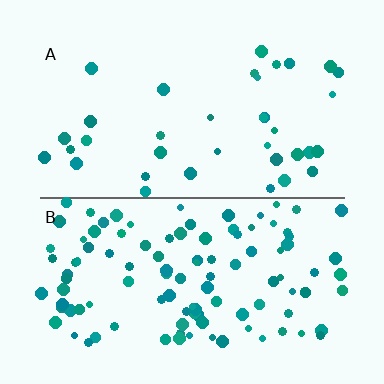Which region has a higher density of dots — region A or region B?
B (the bottom).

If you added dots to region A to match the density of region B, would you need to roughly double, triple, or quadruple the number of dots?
Approximately triple.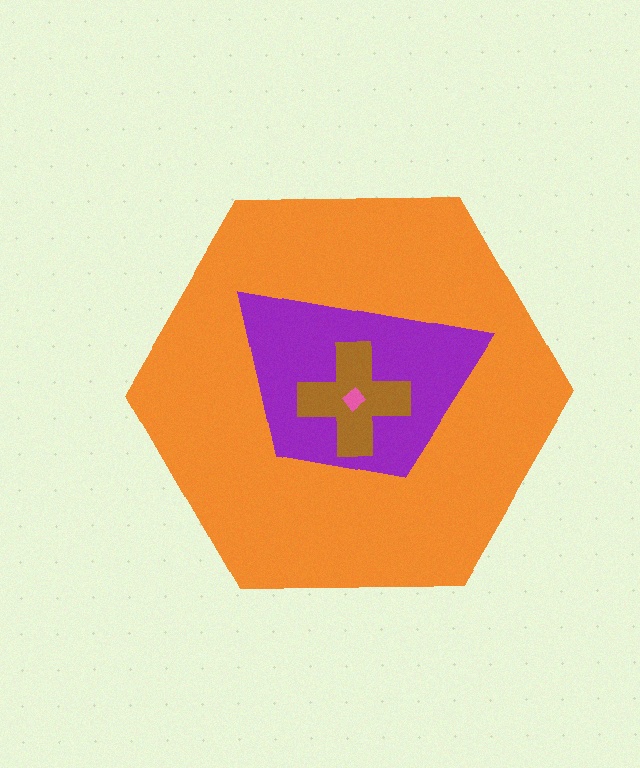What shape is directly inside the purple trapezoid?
The brown cross.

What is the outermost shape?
The orange hexagon.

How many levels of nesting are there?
4.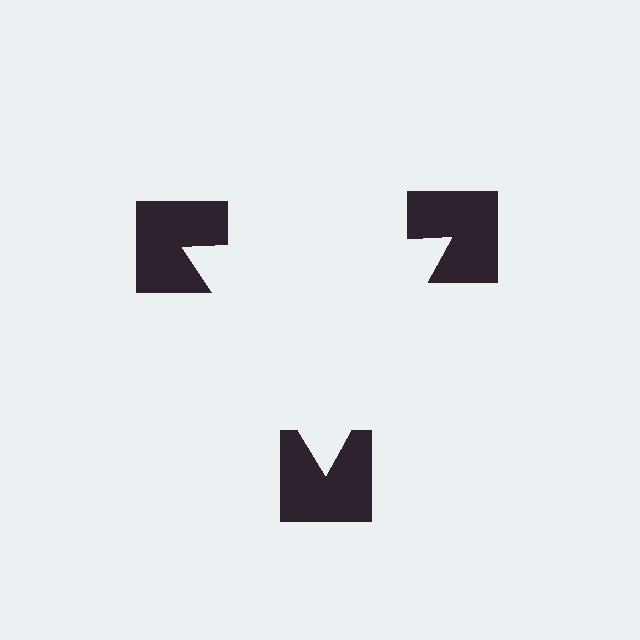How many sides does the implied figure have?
3 sides.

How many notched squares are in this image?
There are 3 — one at each vertex of the illusory triangle.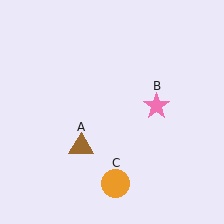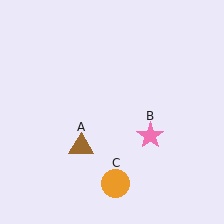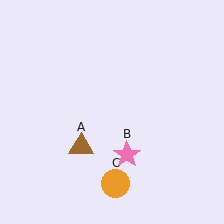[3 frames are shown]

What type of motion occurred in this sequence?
The pink star (object B) rotated clockwise around the center of the scene.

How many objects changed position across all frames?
1 object changed position: pink star (object B).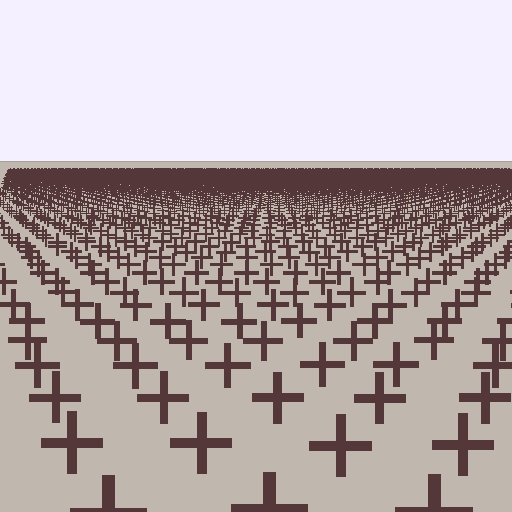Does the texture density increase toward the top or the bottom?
Density increases toward the top.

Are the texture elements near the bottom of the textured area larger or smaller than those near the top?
Larger. Near the bottom, elements are closer to the viewer and appear at a bigger on-screen size.